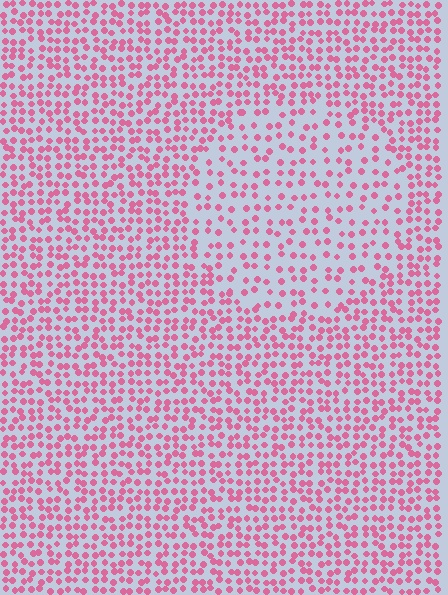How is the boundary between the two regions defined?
The boundary is defined by a change in element density (approximately 1.7x ratio). All elements are the same color, size, and shape.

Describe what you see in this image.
The image contains small pink elements arranged at two different densities. A circle-shaped region is visible where the elements are less densely packed than the surrounding area.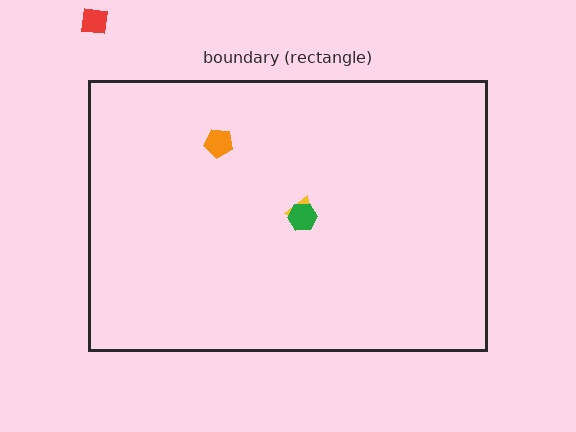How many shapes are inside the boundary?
3 inside, 1 outside.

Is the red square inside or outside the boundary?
Outside.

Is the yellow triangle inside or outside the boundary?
Inside.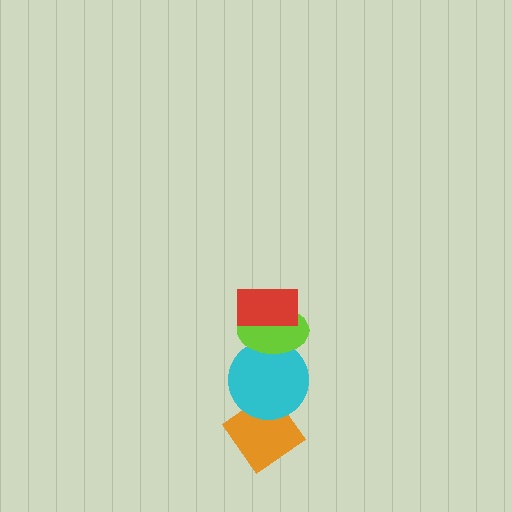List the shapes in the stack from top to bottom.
From top to bottom: the red rectangle, the lime ellipse, the cyan circle, the orange diamond.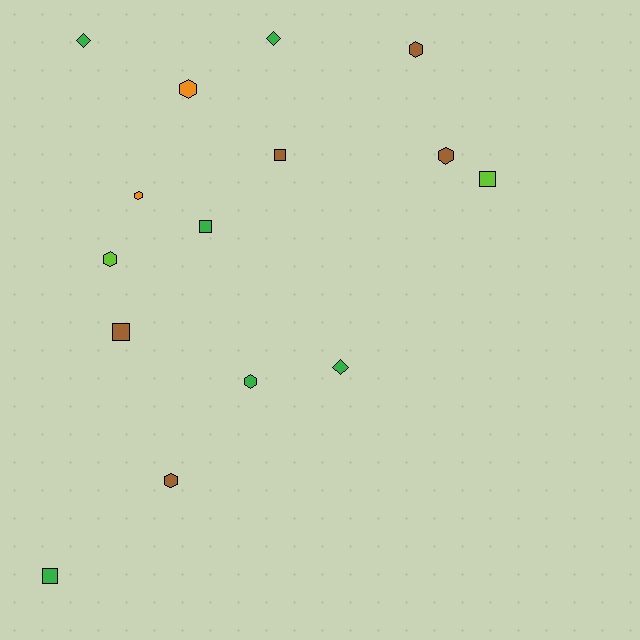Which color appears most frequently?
Green, with 6 objects.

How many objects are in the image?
There are 15 objects.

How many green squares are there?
There are 2 green squares.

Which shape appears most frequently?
Hexagon, with 7 objects.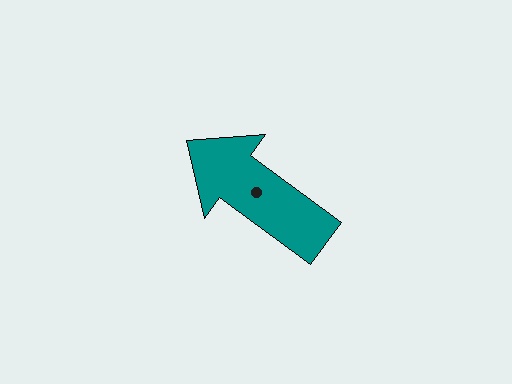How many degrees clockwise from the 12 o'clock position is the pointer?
Approximately 306 degrees.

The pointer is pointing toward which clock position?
Roughly 10 o'clock.